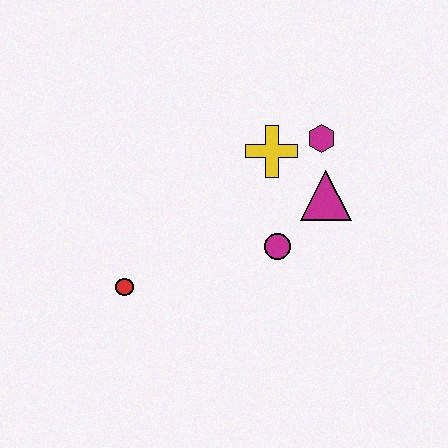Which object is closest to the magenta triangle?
The magenta hexagon is closest to the magenta triangle.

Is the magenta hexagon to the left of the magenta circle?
No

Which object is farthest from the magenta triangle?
The red circle is farthest from the magenta triangle.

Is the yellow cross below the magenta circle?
No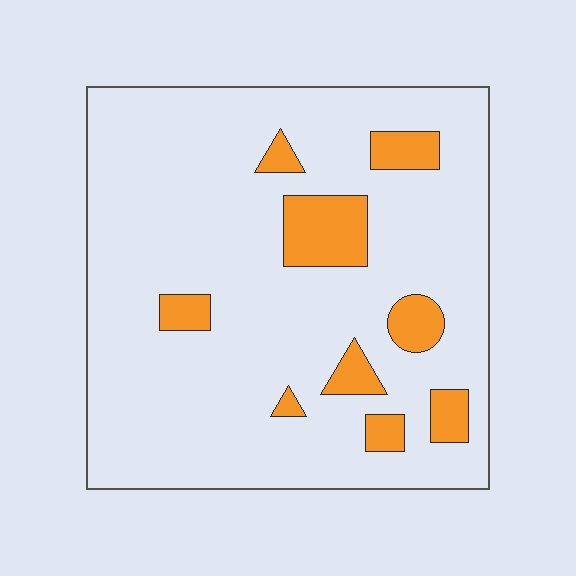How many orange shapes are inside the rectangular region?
9.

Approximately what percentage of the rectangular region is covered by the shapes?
Approximately 15%.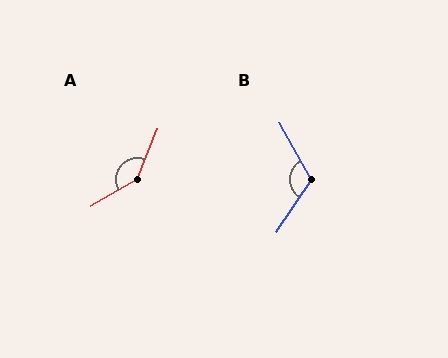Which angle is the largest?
A, at approximately 142 degrees.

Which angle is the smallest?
B, at approximately 117 degrees.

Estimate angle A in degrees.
Approximately 142 degrees.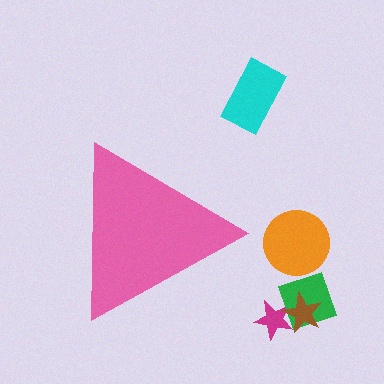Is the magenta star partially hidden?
No, the magenta star is fully visible.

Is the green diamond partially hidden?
No, the green diamond is fully visible.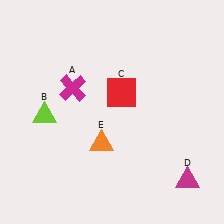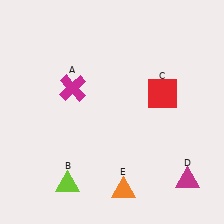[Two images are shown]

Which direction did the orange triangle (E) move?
The orange triangle (E) moved down.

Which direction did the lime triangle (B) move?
The lime triangle (B) moved down.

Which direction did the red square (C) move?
The red square (C) moved right.